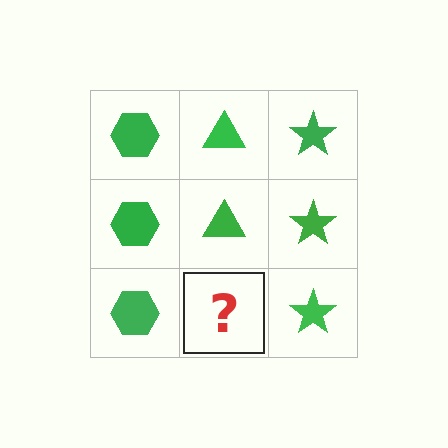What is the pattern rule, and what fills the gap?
The rule is that each column has a consistent shape. The gap should be filled with a green triangle.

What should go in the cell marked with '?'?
The missing cell should contain a green triangle.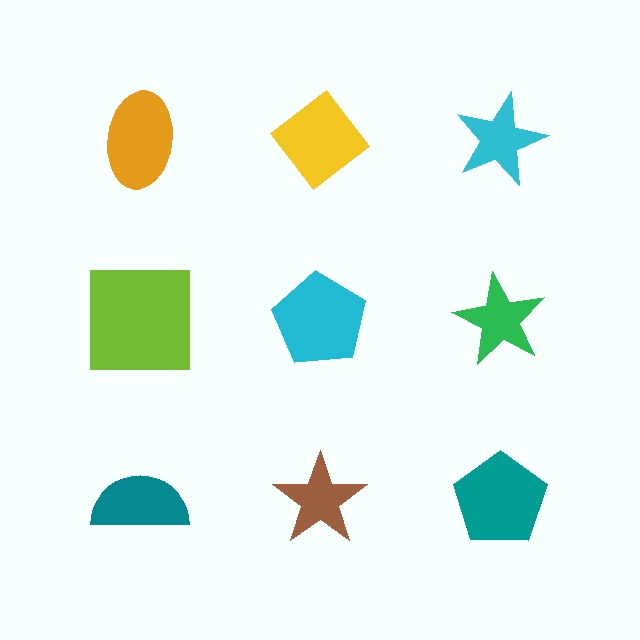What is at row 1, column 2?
A yellow diamond.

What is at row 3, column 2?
A brown star.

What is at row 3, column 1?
A teal semicircle.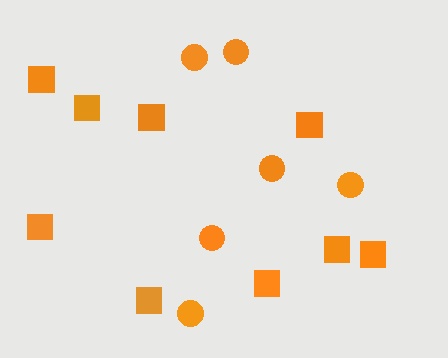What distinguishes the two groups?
There are 2 groups: one group of circles (6) and one group of squares (9).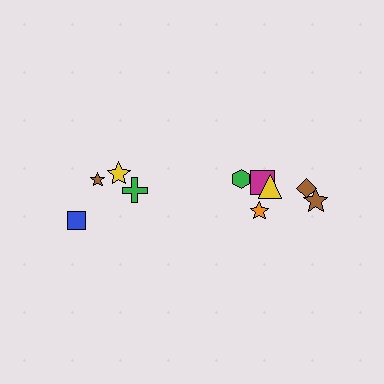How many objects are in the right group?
There are 6 objects.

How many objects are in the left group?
There are 4 objects.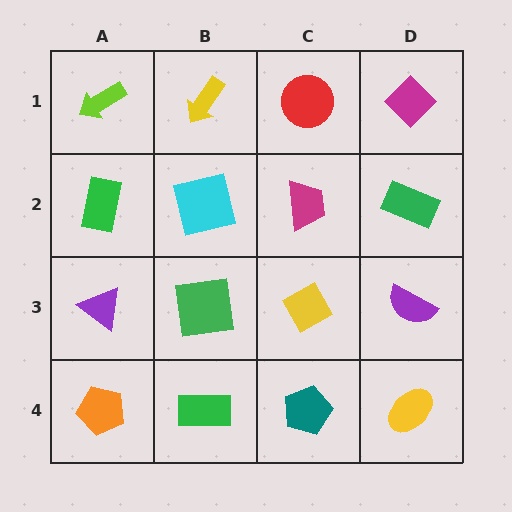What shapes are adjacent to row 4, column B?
A green square (row 3, column B), an orange pentagon (row 4, column A), a teal pentagon (row 4, column C).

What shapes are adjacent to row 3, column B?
A cyan square (row 2, column B), a green rectangle (row 4, column B), a purple triangle (row 3, column A), a yellow diamond (row 3, column C).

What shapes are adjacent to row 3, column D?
A green rectangle (row 2, column D), a yellow ellipse (row 4, column D), a yellow diamond (row 3, column C).